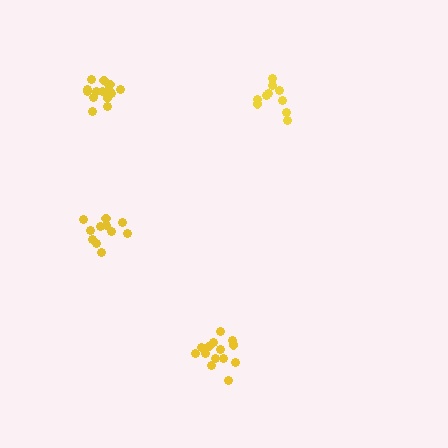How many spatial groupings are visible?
There are 4 spatial groupings.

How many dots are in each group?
Group 1: 11 dots, Group 2: 15 dots, Group 3: 14 dots, Group 4: 10 dots (50 total).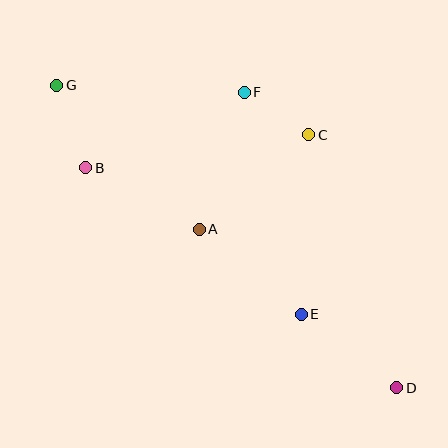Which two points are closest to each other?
Points C and F are closest to each other.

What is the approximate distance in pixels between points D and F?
The distance between D and F is approximately 333 pixels.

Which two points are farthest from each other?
Points D and G are farthest from each other.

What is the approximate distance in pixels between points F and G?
The distance between F and G is approximately 188 pixels.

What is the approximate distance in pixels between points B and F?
The distance between B and F is approximately 176 pixels.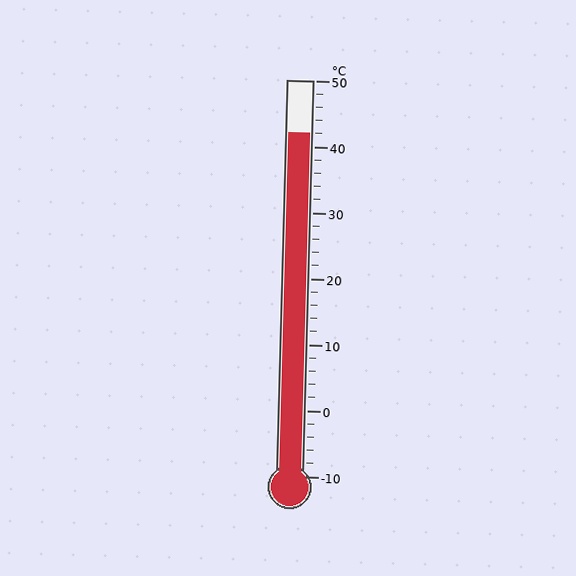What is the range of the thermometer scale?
The thermometer scale ranges from -10°C to 50°C.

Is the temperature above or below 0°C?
The temperature is above 0°C.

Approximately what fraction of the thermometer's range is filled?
The thermometer is filled to approximately 85% of its range.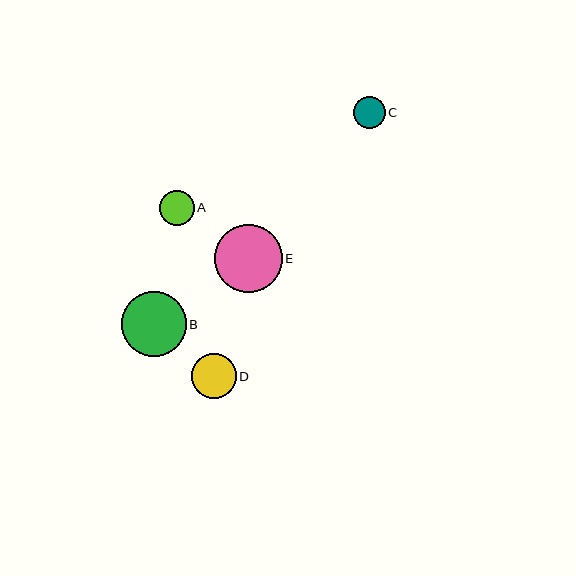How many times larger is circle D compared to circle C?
Circle D is approximately 1.4 times the size of circle C.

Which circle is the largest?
Circle E is the largest with a size of approximately 68 pixels.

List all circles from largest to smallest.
From largest to smallest: E, B, D, A, C.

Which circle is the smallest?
Circle C is the smallest with a size of approximately 32 pixels.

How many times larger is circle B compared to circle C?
Circle B is approximately 2.1 times the size of circle C.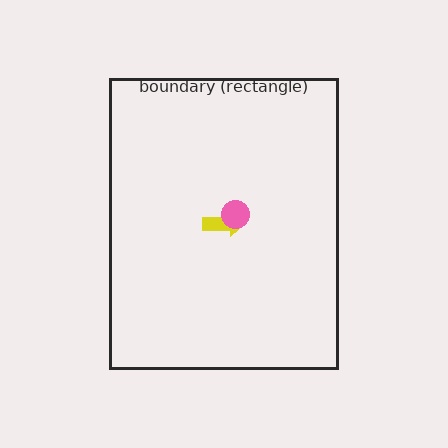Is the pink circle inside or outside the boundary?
Inside.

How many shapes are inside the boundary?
2 inside, 0 outside.